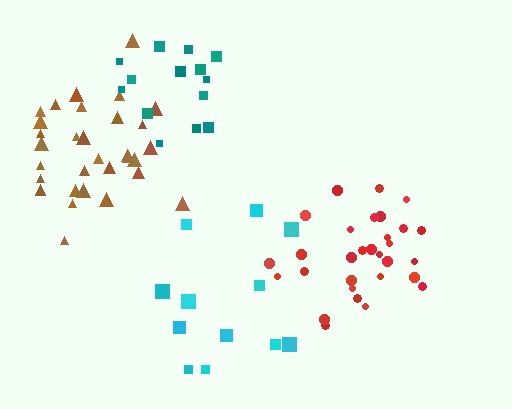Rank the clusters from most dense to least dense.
red, brown, teal, cyan.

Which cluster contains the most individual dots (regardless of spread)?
Brown (32).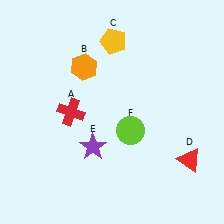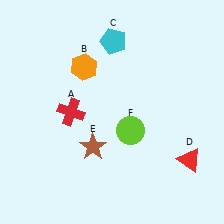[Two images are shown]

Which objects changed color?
C changed from yellow to cyan. E changed from purple to brown.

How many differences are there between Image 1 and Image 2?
There are 2 differences between the two images.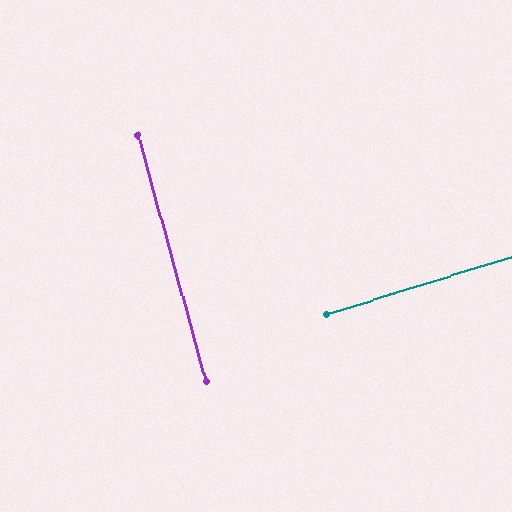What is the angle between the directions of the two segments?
Approximately 88 degrees.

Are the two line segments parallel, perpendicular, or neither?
Perpendicular — they meet at approximately 88°.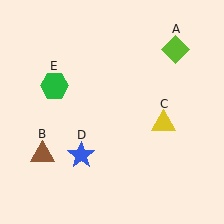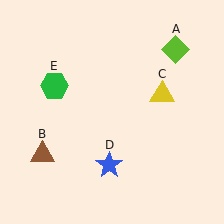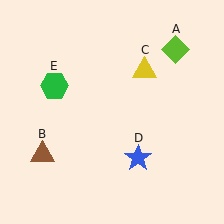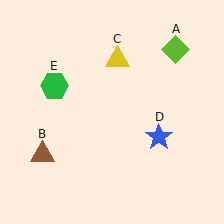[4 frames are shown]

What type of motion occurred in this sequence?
The yellow triangle (object C), blue star (object D) rotated counterclockwise around the center of the scene.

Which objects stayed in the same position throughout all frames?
Lime diamond (object A) and brown triangle (object B) and green hexagon (object E) remained stationary.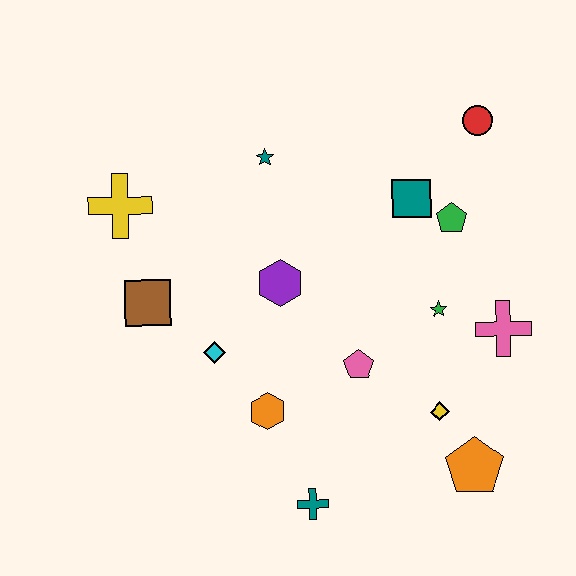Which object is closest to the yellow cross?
The brown square is closest to the yellow cross.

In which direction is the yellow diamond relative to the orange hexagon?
The yellow diamond is to the right of the orange hexagon.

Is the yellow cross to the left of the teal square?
Yes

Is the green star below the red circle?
Yes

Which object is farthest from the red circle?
The teal cross is farthest from the red circle.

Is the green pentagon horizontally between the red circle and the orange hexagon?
Yes